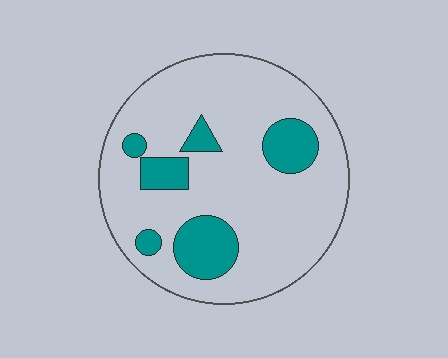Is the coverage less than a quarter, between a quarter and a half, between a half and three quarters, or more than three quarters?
Less than a quarter.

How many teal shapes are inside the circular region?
6.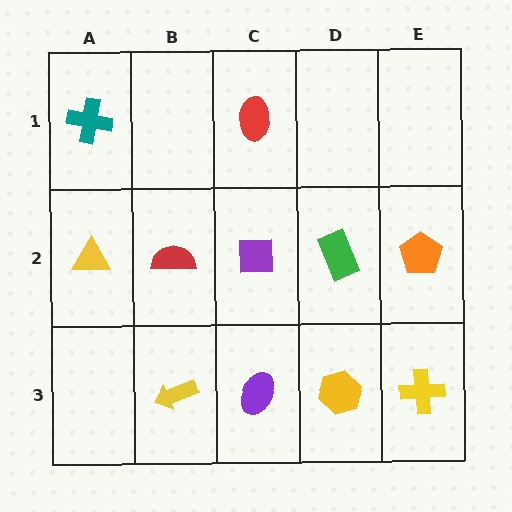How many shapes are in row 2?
5 shapes.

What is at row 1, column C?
A red ellipse.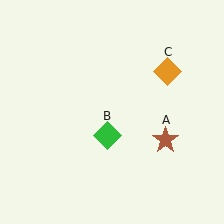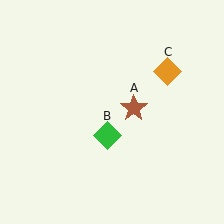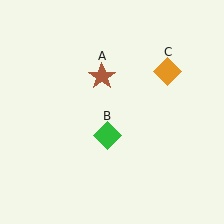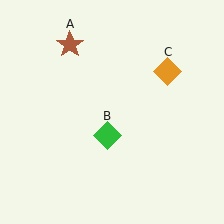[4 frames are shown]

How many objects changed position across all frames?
1 object changed position: brown star (object A).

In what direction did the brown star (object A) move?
The brown star (object A) moved up and to the left.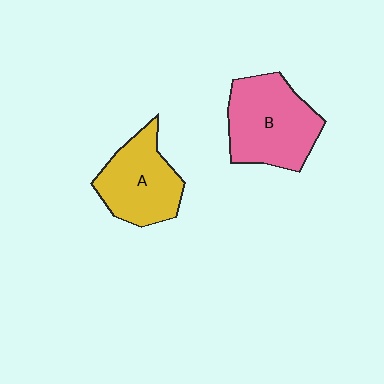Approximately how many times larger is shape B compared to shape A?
Approximately 1.2 times.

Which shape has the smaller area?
Shape A (yellow).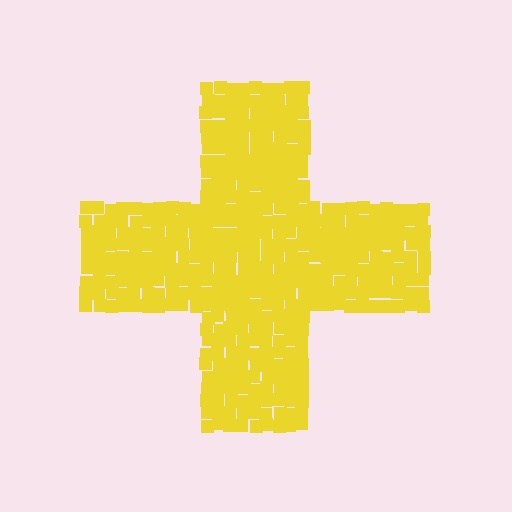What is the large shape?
The large shape is a cross.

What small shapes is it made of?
It is made of small squares.